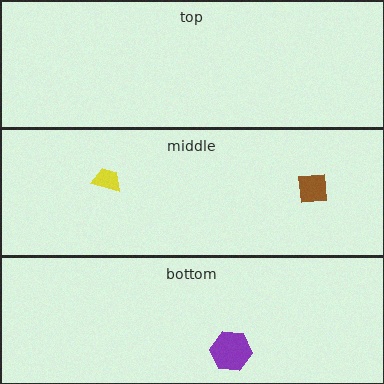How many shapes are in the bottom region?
1.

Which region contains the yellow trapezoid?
The middle region.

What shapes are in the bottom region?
The purple hexagon.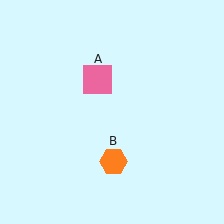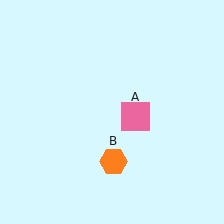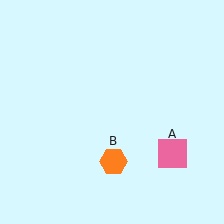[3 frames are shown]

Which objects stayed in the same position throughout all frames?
Orange hexagon (object B) remained stationary.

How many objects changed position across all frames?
1 object changed position: pink square (object A).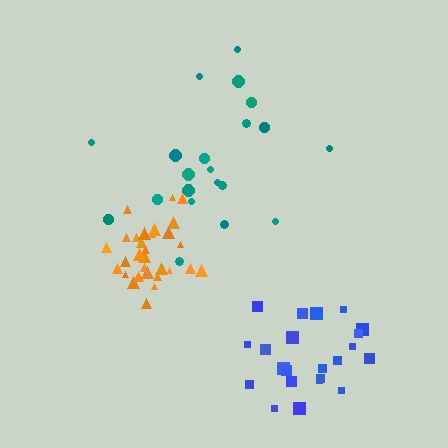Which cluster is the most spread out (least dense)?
Teal.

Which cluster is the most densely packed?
Orange.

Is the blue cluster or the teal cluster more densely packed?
Blue.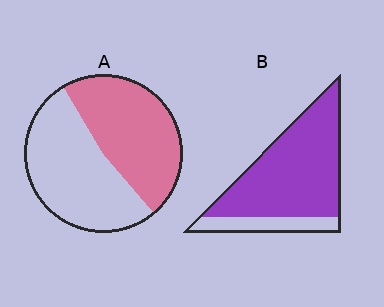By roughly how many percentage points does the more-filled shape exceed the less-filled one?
By roughly 35 percentage points (B over A).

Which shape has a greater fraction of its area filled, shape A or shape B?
Shape B.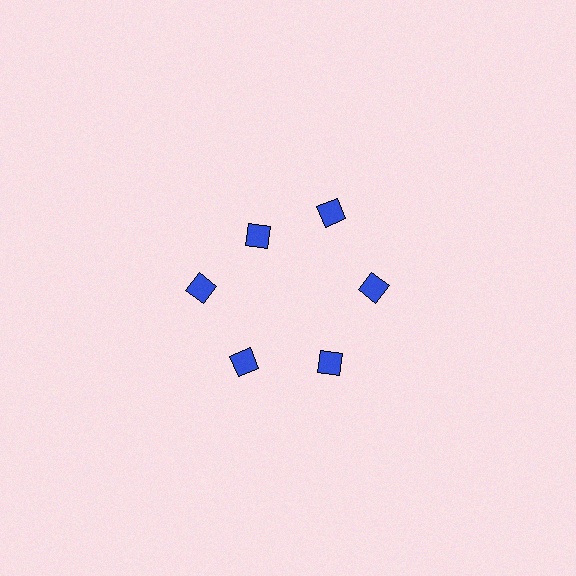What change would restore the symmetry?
The symmetry would be restored by moving it outward, back onto the ring so that all 6 diamonds sit at equal angles and equal distance from the center.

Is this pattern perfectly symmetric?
No. The 6 blue diamonds are arranged in a ring, but one element near the 11 o'clock position is pulled inward toward the center, breaking the 6-fold rotational symmetry.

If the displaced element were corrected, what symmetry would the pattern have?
It would have 6-fold rotational symmetry — the pattern would map onto itself every 60 degrees.